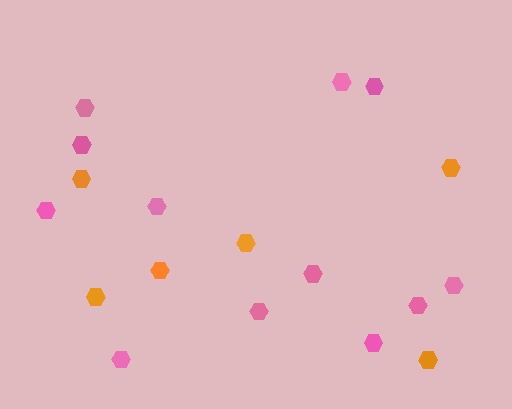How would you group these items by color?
There are 2 groups: one group of pink hexagons (12) and one group of orange hexagons (6).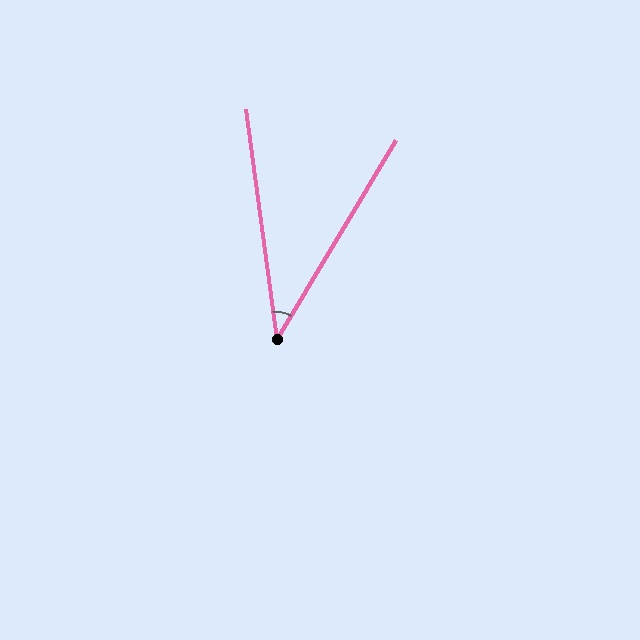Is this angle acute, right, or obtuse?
It is acute.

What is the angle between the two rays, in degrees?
Approximately 39 degrees.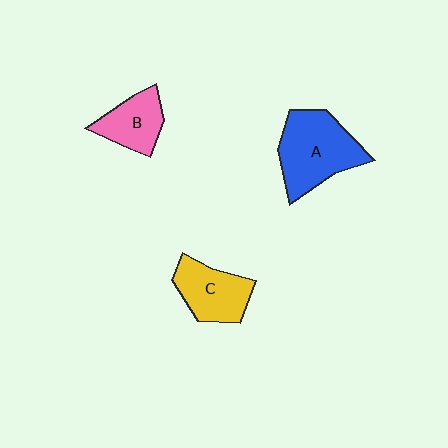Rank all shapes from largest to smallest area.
From largest to smallest: A (blue), C (yellow), B (pink).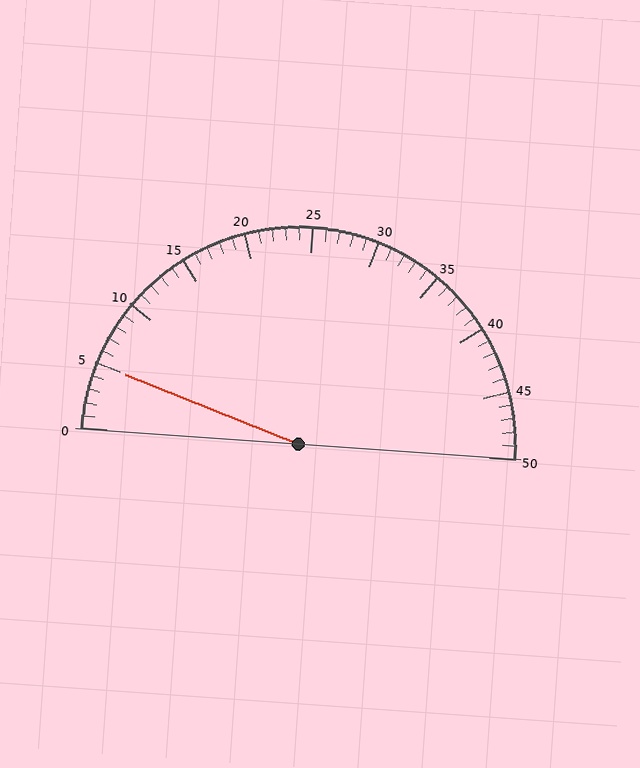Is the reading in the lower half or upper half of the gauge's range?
The reading is in the lower half of the range (0 to 50).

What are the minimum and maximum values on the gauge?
The gauge ranges from 0 to 50.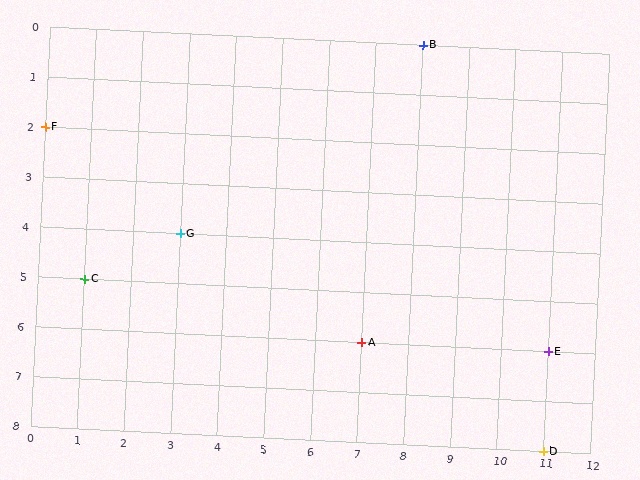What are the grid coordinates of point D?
Point D is at grid coordinates (11, 8).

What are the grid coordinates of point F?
Point F is at grid coordinates (0, 2).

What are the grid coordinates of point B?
Point B is at grid coordinates (8, 0).